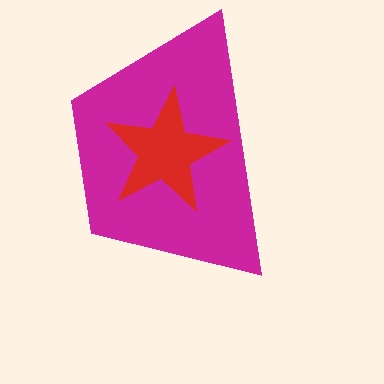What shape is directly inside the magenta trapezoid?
The red star.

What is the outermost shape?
The magenta trapezoid.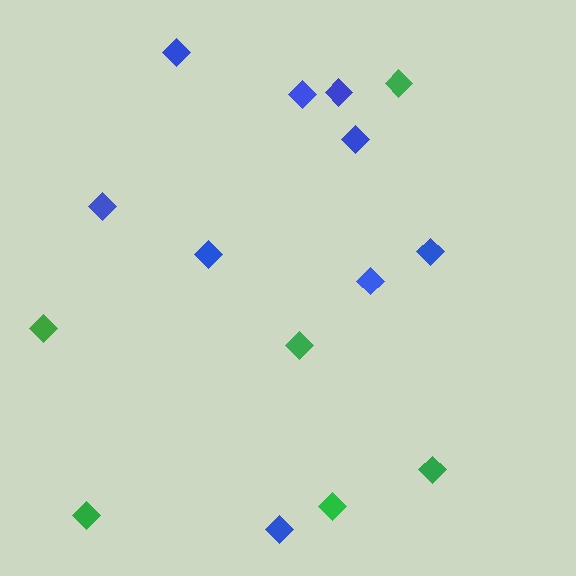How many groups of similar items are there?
There are 2 groups: one group of green diamonds (6) and one group of blue diamonds (9).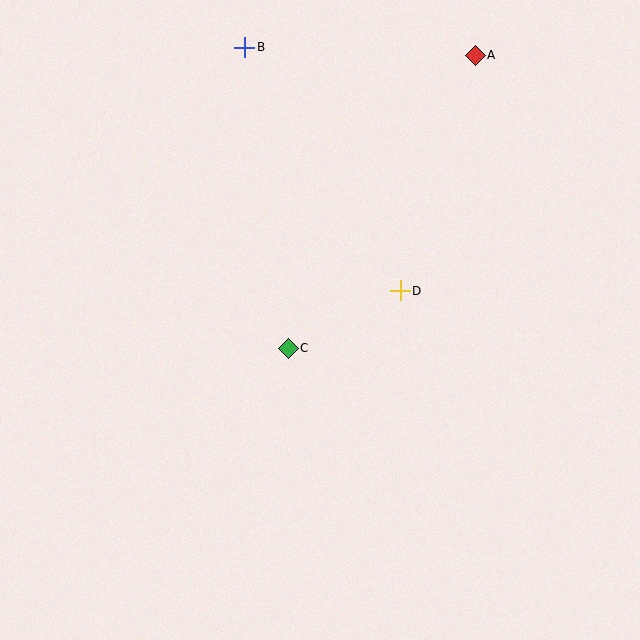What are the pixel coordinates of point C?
Point C is at (288, 348).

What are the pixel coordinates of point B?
Point B is at (245, 48).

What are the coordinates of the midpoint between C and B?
The midpoint between C and B is at (267, 198).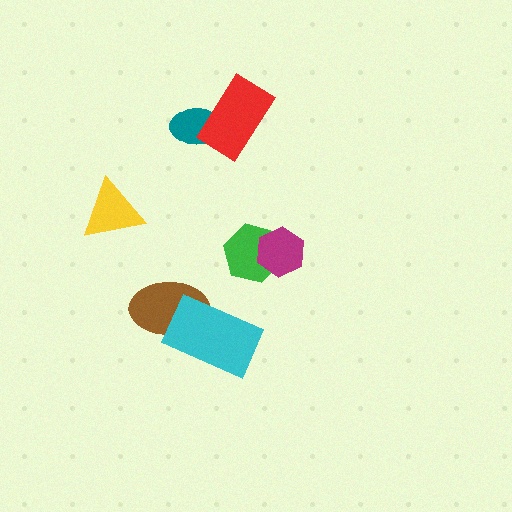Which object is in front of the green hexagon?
The magenta hexagon is in front of the green hexagon.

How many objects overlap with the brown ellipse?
1 object overlaps with the brown ellipse.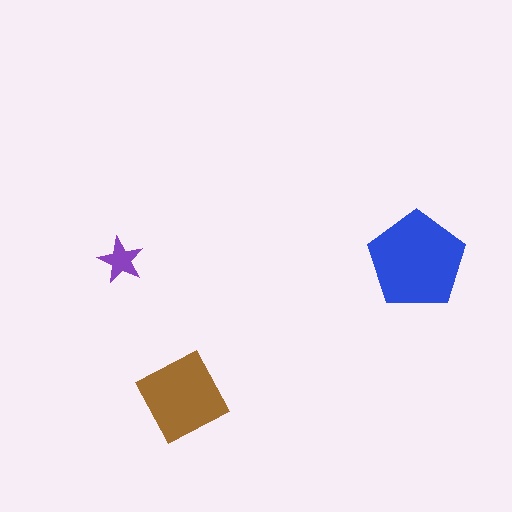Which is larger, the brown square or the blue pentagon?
The blue pentagon.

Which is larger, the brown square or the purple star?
The brown square.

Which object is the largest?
The blue pentagon.